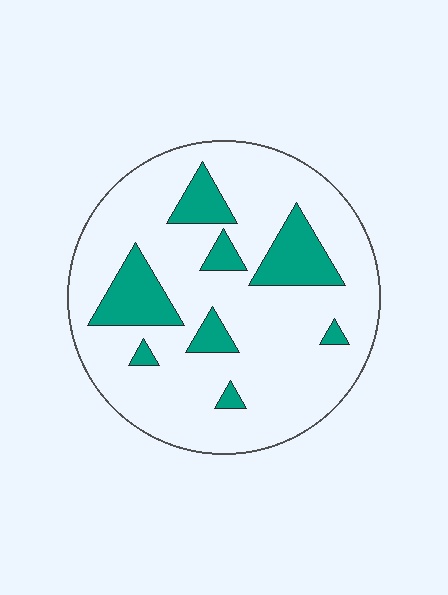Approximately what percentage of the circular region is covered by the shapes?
Approximately 20%.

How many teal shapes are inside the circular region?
8.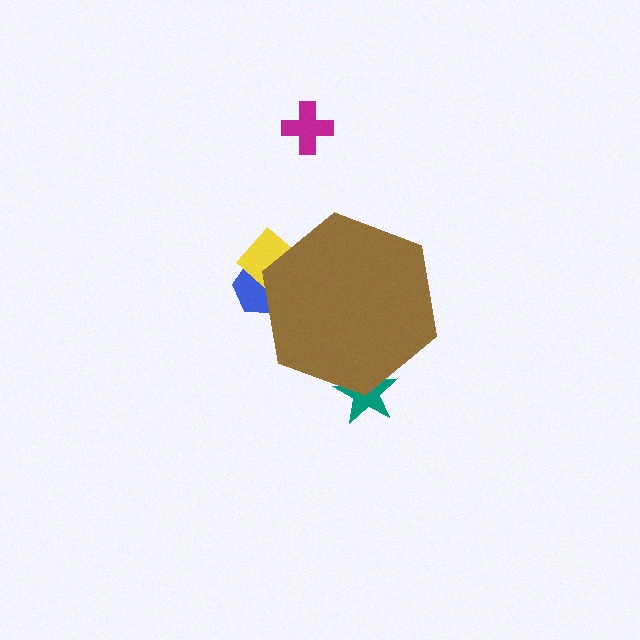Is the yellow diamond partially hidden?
Yes, the yellow diamond is partially hidden behind the brown hexagon.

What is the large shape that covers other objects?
A brown hexagon.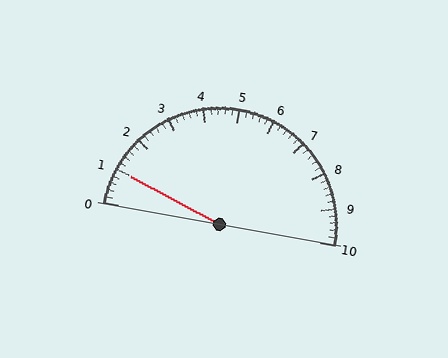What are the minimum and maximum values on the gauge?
The gauge ranges from 0 to 10.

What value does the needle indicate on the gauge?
The needle indicates approximately 1.0.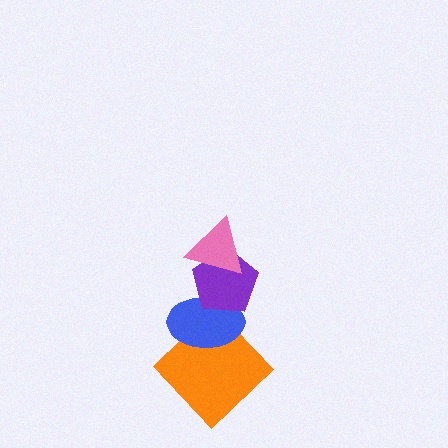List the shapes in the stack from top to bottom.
From top to bottom: the pink triangle, the purple pentagon, the blue ellipse, the orange diamond.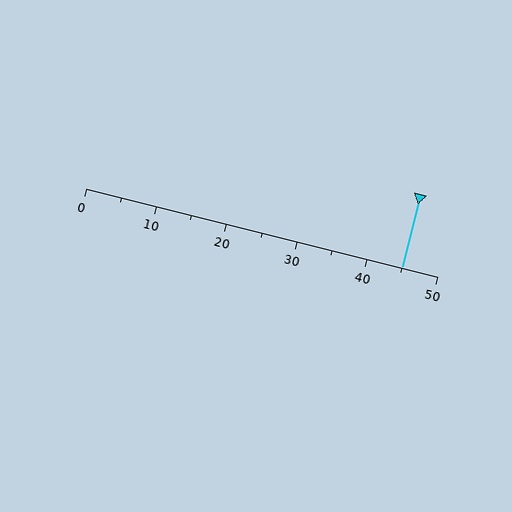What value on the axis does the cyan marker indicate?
The marker indicates approximately 45.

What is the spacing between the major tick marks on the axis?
The major ticks are spaced 10 apart.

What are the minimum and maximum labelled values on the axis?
The axis runs from 0 to 50.